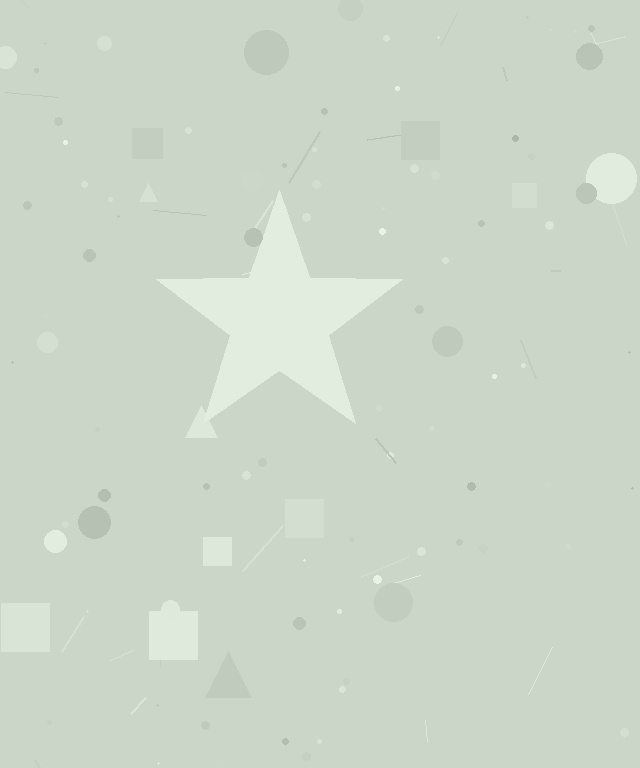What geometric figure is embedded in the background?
A star is embedded in the background.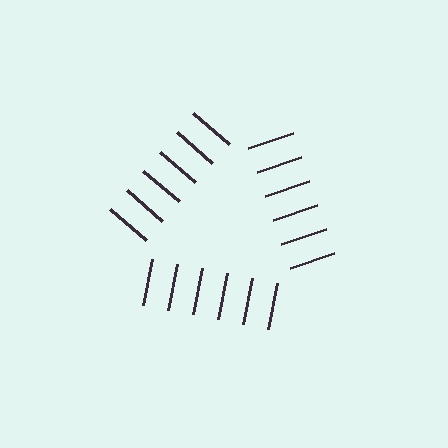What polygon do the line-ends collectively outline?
An illusory triangle — the line segments terminate on its edges but no continuous stroke is drawn.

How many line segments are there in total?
18 — 6 along each of the 3 edges.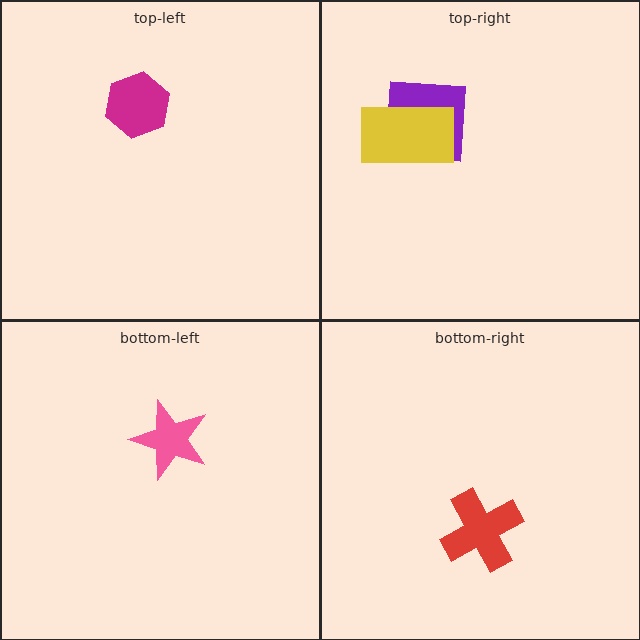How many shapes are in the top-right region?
2.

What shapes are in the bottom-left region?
The pink star.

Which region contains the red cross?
The bottom-right region.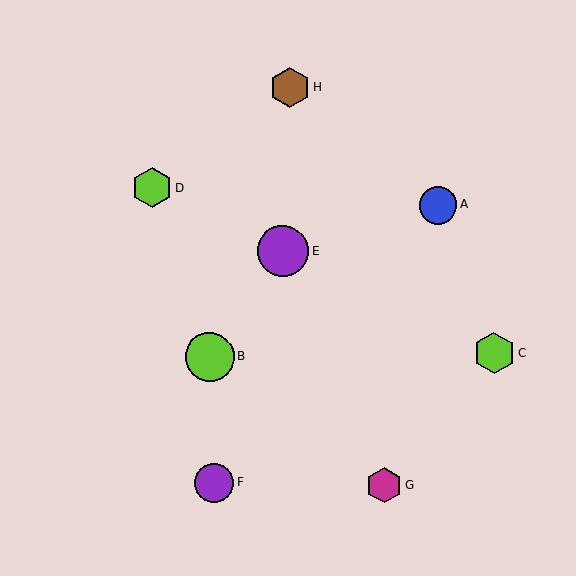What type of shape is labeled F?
Shape F is a purple circle.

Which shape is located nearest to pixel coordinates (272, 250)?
The purple circle (labeled E) at (283, 251) is nearest to that location.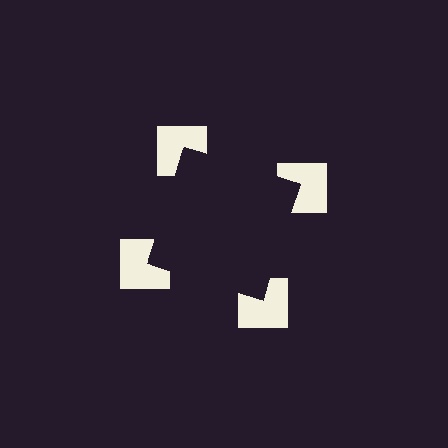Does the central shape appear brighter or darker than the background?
It typically appears slightly darker than the background, even though no actual brightness change is drawn.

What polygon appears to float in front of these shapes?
An illusory square — its edges are inferred from the aligned wedge cuts in the notched squares, not physically drawn.